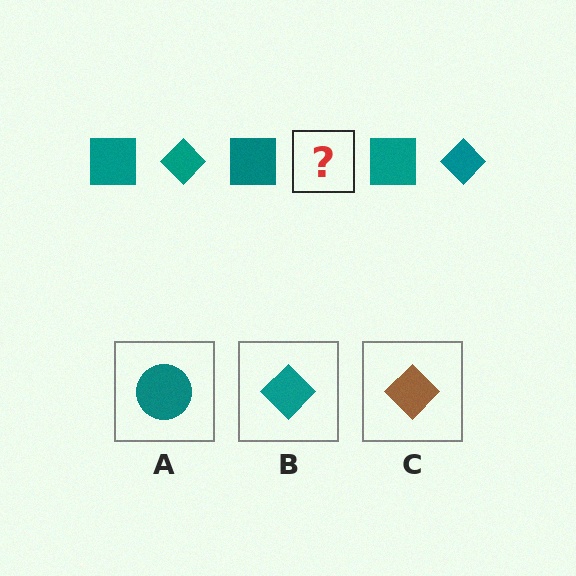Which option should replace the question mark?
Option B.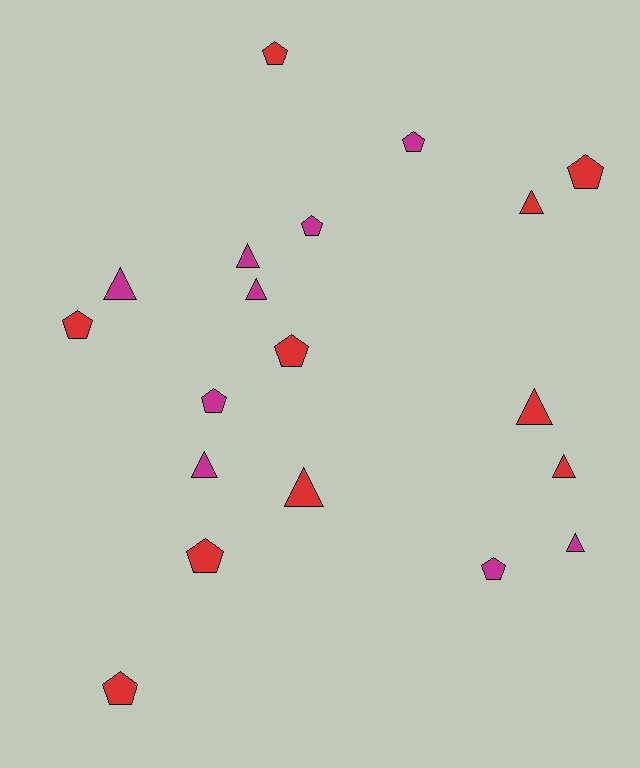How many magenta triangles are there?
There are 5 magenta triangles.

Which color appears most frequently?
Red, with 10 objects.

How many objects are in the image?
There are 19 objects.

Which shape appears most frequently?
Pentagon, with 10 objects.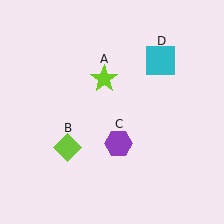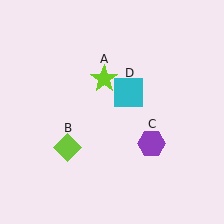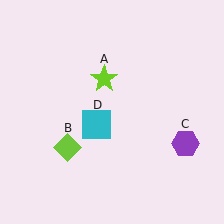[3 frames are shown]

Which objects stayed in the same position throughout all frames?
Lime star (object A) and lime diamond (object B) remained stationary.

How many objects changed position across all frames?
2 objects changed position: purple hexagon (object C), cyan square (object D).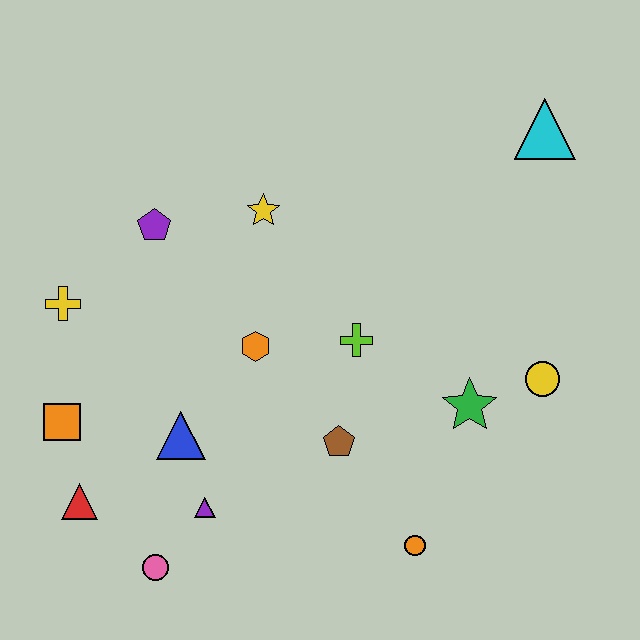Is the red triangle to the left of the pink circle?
Yes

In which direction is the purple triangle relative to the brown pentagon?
The purple triangle is to the left of the brown pentagon.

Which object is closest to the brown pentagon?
The lime cross is closest to the brown pentagon.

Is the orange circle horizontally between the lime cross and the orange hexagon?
No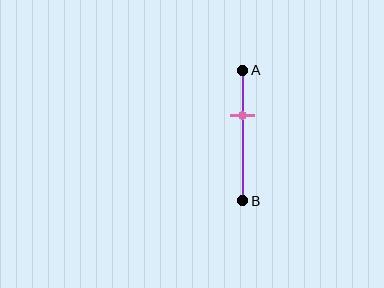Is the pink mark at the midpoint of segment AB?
No, the mark is at about 35% from A, not at the 50% midpoint.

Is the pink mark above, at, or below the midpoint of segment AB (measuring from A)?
The pink mark is above the midpoint of segment AB.